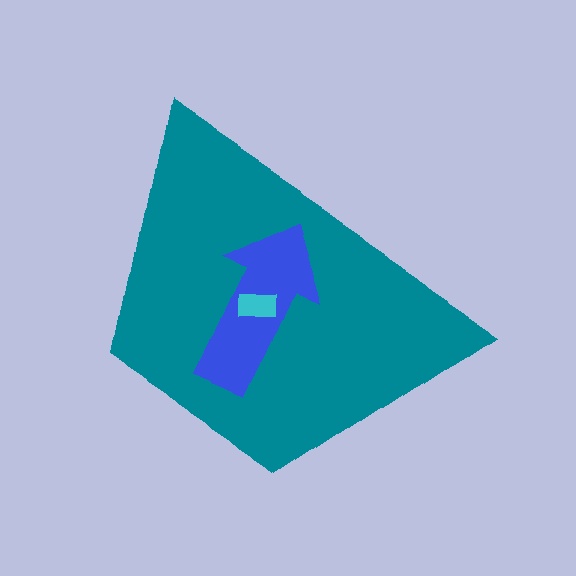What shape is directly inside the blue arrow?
The cyan rectangle.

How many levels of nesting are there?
3.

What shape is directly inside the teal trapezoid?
The blue arrow.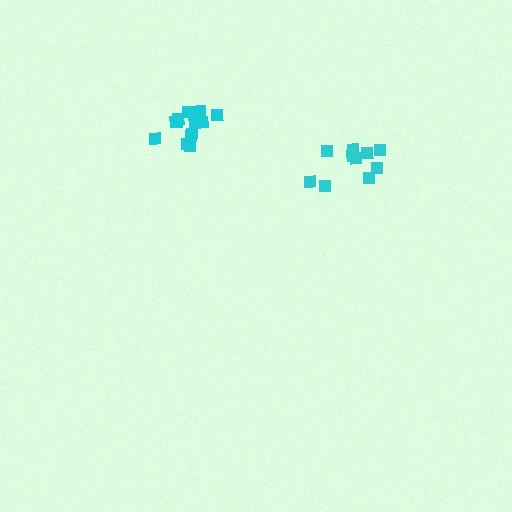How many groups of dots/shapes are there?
There are 2 groups.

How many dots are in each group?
Group 1: 12 dots, Group 2: 10 dots (22 total).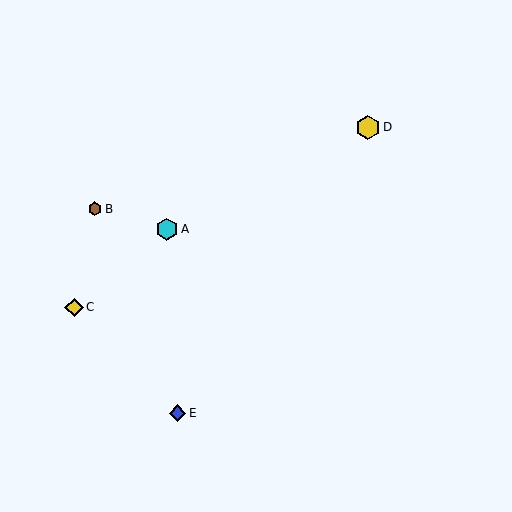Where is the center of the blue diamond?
The center of the blue diamond is at (178, 413).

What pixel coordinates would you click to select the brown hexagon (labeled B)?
Click at (95, 209) to select the brown hexagon B.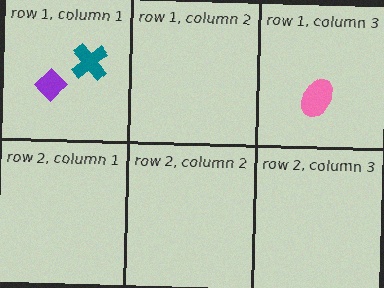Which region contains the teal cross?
The row 1, column 1 region.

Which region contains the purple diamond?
The row 1, column 1 region.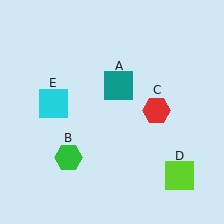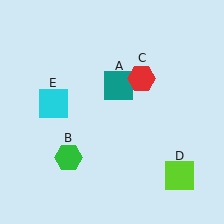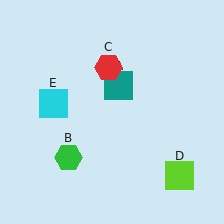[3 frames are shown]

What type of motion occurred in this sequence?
The red hexagon (object C) rotated counterclockwise around the center of the scene.